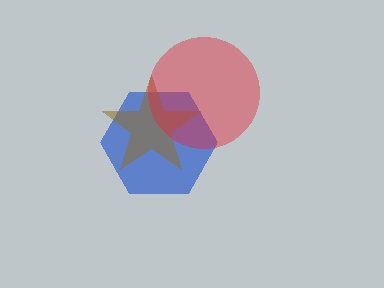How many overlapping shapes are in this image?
There are 3 overlapping shapes in the image.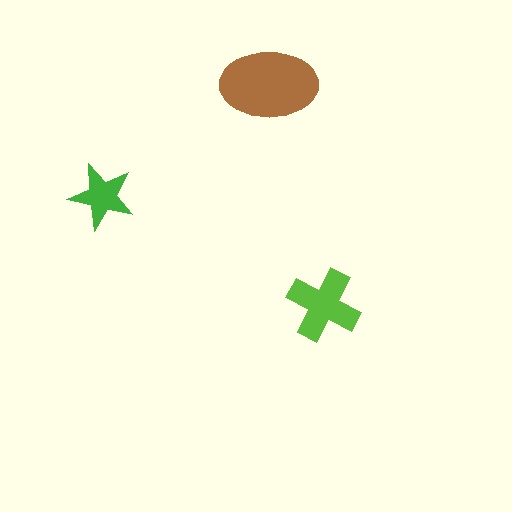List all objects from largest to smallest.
The brown ellipse, the lime cross, the green star.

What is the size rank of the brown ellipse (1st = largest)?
1st.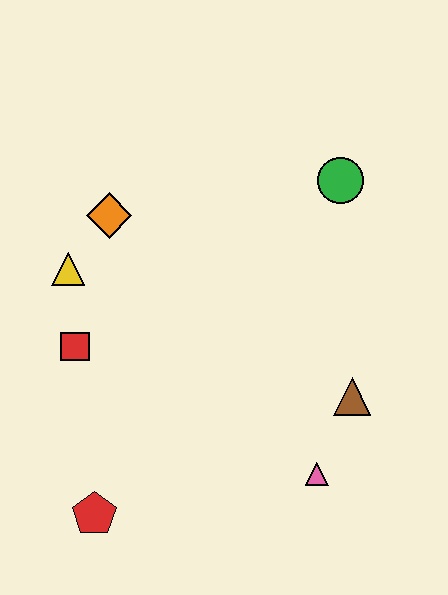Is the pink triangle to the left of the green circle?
Yes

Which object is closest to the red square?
The yellow triangle is closest to the red square.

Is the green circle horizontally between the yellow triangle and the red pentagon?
No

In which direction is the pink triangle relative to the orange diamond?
The pink triangle is below the orange diamond.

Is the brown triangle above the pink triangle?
Yes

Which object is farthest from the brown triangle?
The yellow triangle is farthest from the brown triangle.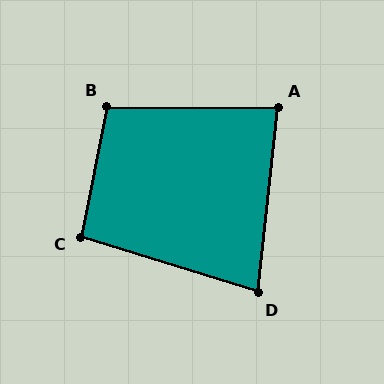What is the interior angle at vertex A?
Approximately 84 degrees (acute).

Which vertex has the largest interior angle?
B, at approximately 101 degrees.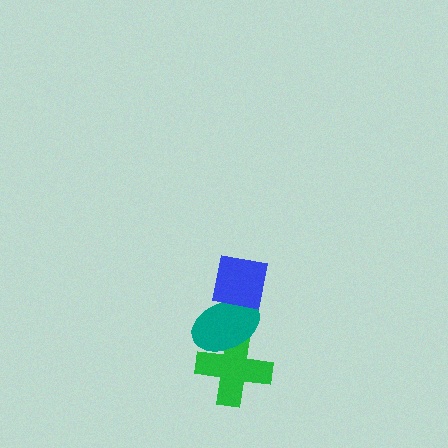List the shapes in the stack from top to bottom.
From top to bottom: the blue square, the teal ellipse, the green cross.